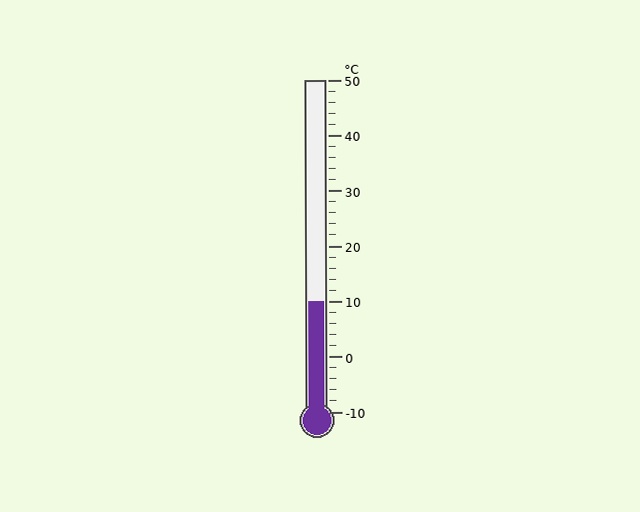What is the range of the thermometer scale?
The thermometer scale ranges from -10°C to 50°C.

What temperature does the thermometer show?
The thermometer shows approximately 10°C.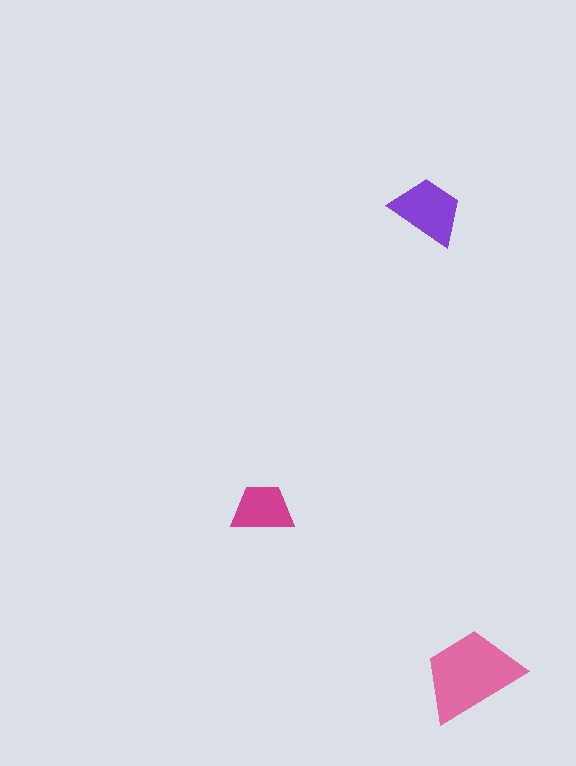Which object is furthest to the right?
The pink trapezoid is rightmost.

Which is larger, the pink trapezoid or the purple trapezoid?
The pink one.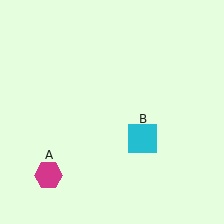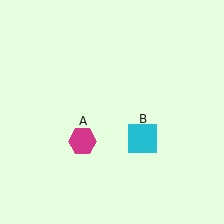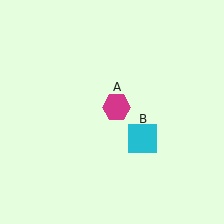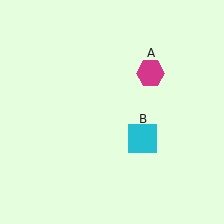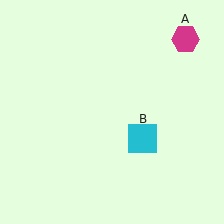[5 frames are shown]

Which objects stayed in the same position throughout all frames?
Cyan square (object B) remained stationary.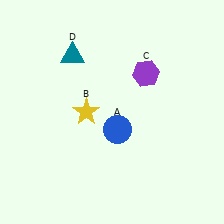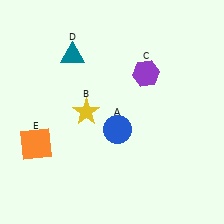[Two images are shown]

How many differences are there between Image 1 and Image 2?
There is 1 difference between the two images.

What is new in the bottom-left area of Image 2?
An orange square (E) was added in the bottom-left area of Image 2.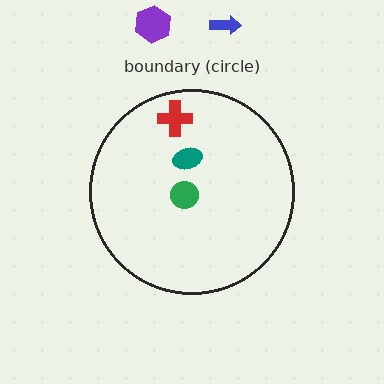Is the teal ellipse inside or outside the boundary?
Inside.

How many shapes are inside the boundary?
3 inside, 2 outside.